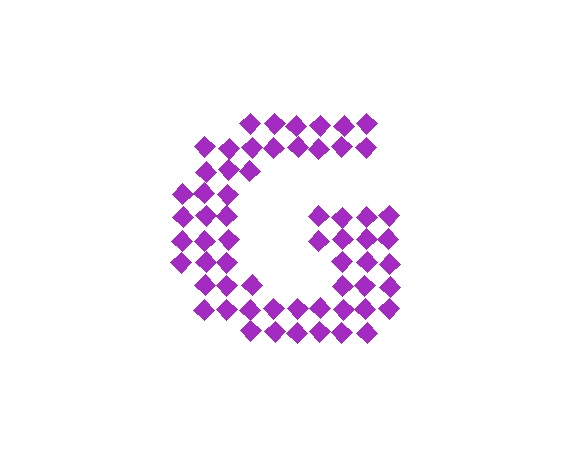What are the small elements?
The small elements are diamonds.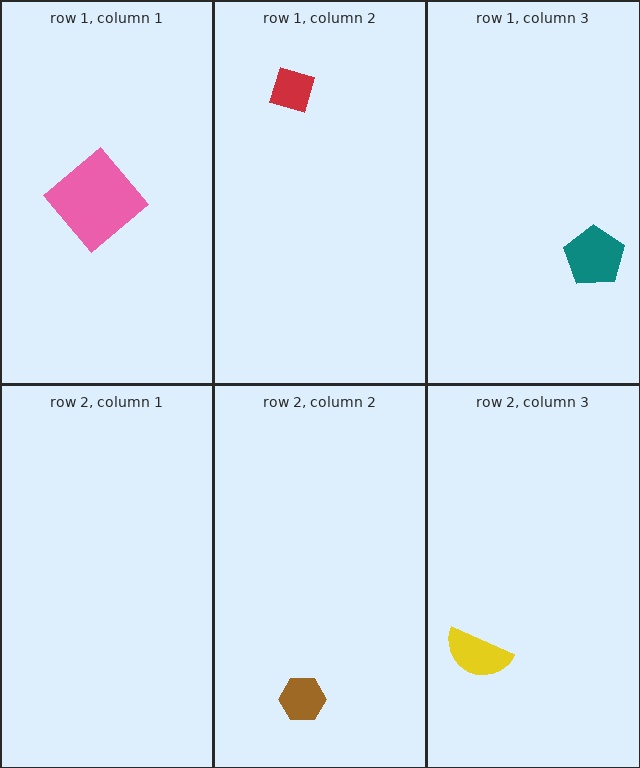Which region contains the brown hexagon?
The row 2, column 2 region.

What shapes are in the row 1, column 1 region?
The pink diamond.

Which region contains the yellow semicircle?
The row 2, column 3 region.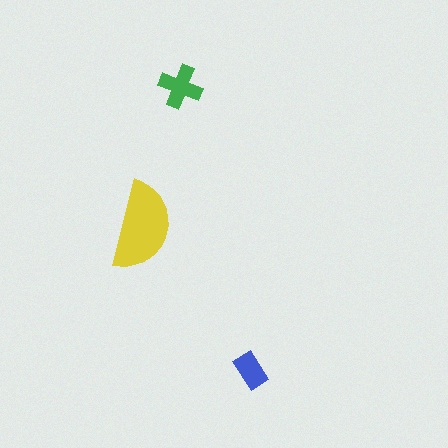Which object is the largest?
The yellow semicircle.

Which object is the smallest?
The blue rectangle.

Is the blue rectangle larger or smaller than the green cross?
Smaller.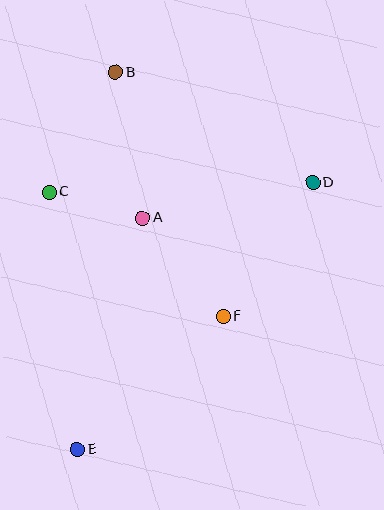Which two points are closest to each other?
Points A and C are closest to each other.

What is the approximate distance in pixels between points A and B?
The distance between A and B is approximately 148 pixels.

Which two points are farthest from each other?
Points B and E are farthest from each other.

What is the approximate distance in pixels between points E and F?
The distance between E and F is approximately 198 pixels.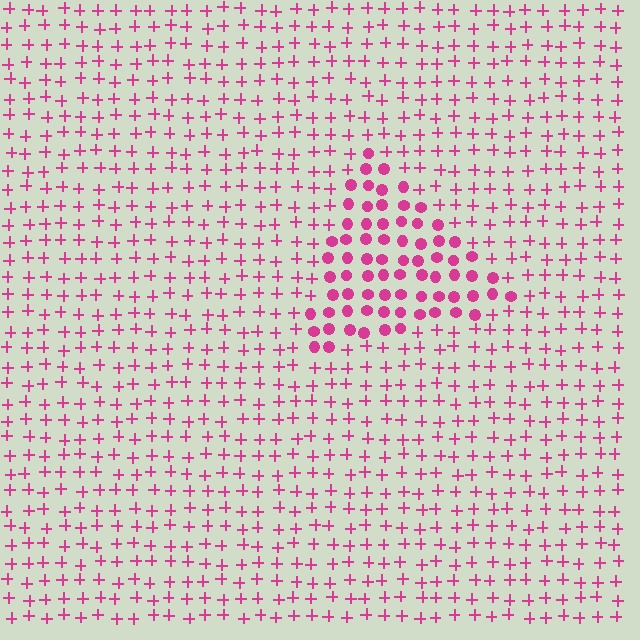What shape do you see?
I see a triangle.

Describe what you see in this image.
The image is filled with small magenta elements arranged in a uniform grid. A triangle-shaped region contains circles, while the surrounding area contains plus signs. The boundary is defined purely by the change in element shape.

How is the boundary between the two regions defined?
The boundary is defined by a change in element shape: circles inside vs. plus signs outside. All elements share the same color and spacing.